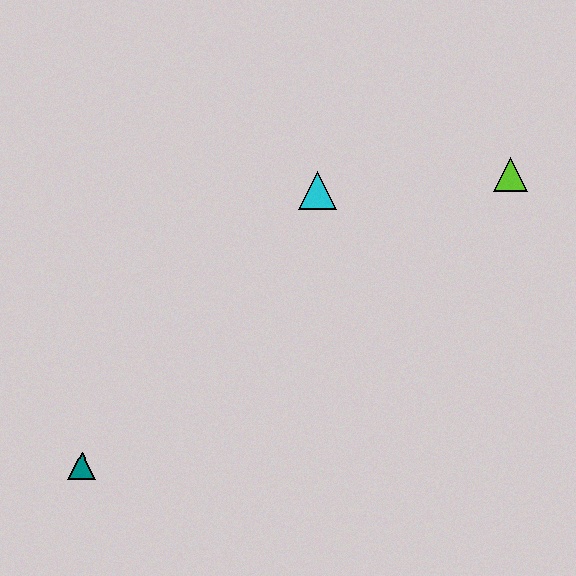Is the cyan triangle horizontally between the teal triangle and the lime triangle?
Yes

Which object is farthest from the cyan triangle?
The teal triangle is farthest from the cyan triangle.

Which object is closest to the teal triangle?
The cyan triangle is closest to the teal triangle.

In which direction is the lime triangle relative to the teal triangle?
The lime triangle is to the right of the teal triangle.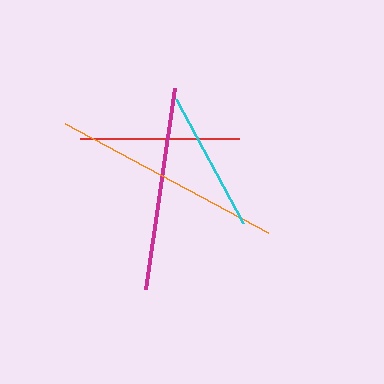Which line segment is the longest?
The orange line is the longest at approximately 231 pixels.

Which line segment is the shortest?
The cyan line is the shortest at approximately 140 pixels.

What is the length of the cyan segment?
The cyan segment is approximately 140 pixels long.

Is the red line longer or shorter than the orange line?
The orange line is longer than the red line.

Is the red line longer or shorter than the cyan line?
The red line is longer than the cyan line.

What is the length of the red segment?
The red segment is approximately 159 pixels long.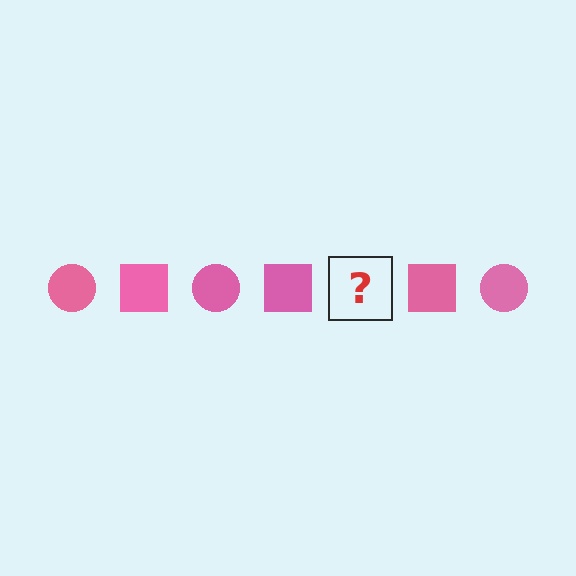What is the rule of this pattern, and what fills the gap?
The rule is that the pattern cycles through circle, square shapes in pink. The gap should be filled with a pink circle.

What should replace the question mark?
The question mark should be replaced with a pink circle.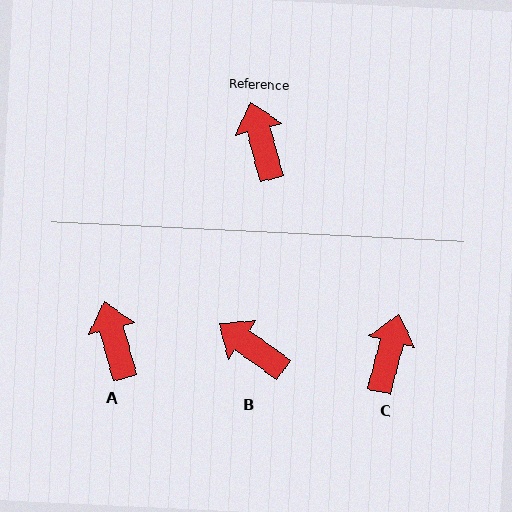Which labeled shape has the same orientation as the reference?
A.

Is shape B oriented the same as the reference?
No, it is off by about 39 degrees.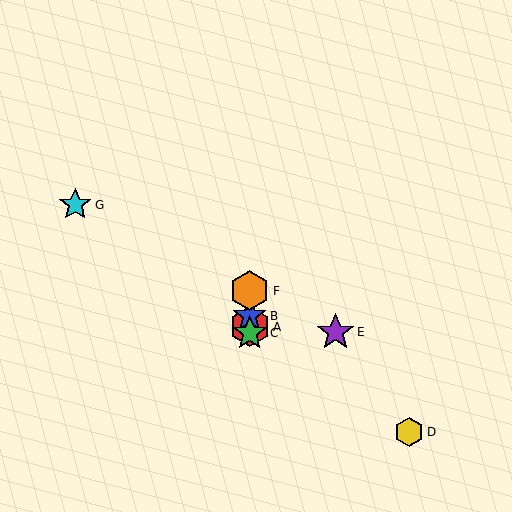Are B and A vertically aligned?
Yes, both are at x≈250.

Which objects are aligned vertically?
Objects A, B, C, F are aligned vertically.